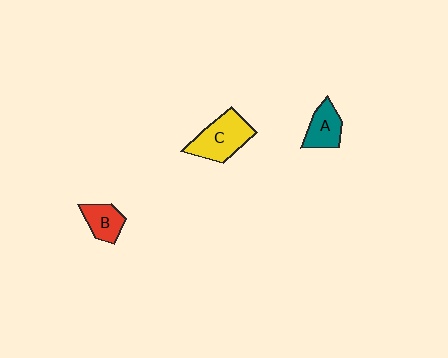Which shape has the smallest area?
Shape B (red).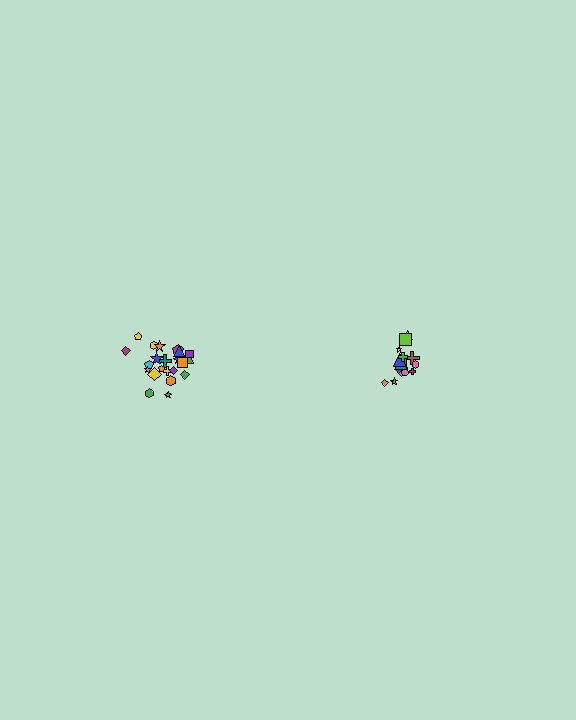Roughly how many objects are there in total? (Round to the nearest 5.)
Roughly 35 objects in total.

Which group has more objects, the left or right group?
The left group.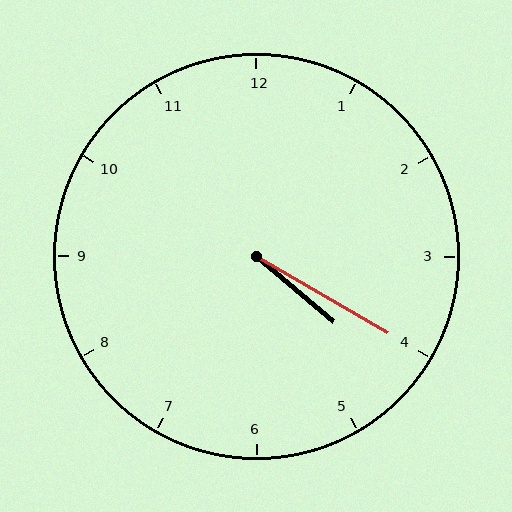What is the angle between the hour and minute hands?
Approximately 10 degrees.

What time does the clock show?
4:20.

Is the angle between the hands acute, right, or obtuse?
It is acute.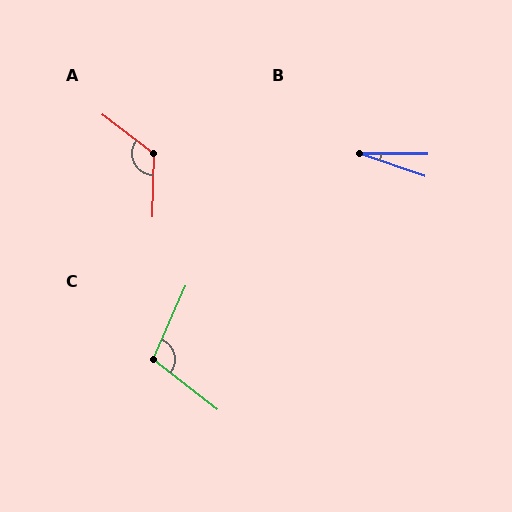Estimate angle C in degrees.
Approximately 104 degrees.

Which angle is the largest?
A, at approximately 126 degrees.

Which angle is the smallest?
B, at approximately 19 degrees.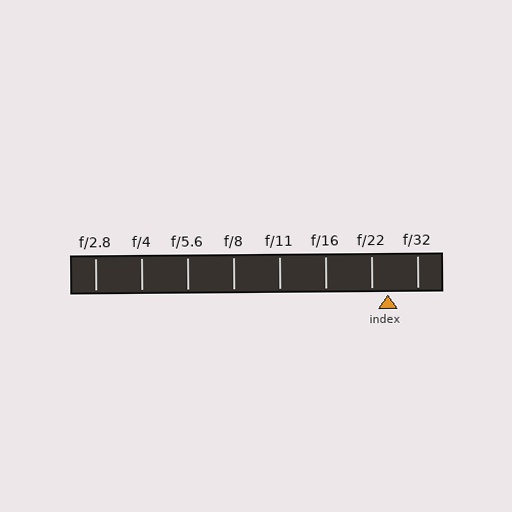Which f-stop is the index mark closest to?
The index mark is closest to f/22.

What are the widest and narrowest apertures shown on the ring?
The widest aperture shown is f/2.8 and the narrowest is f/32.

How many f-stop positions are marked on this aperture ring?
There are 8 f-stop positions marked.